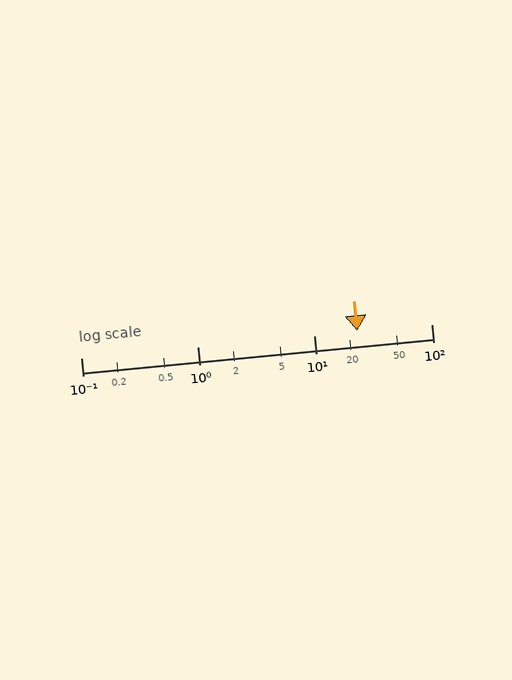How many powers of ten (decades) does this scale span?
The scale spans 3 decades, from 0.1 to 100.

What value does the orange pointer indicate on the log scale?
The pointer indicates approximately 23.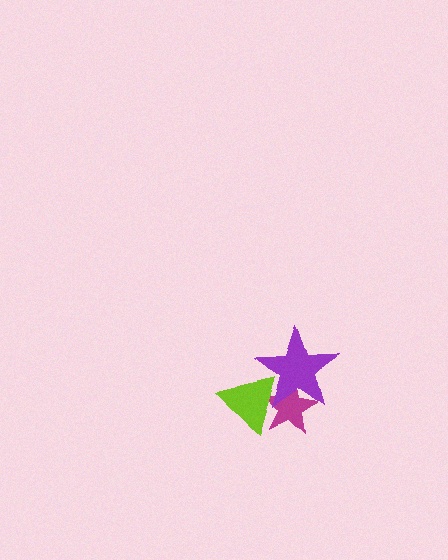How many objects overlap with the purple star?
2 objects overlap with the purple star.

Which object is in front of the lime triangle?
The purple star is in front of the lime triangle.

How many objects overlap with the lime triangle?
2 objects overlap with the lime triangle.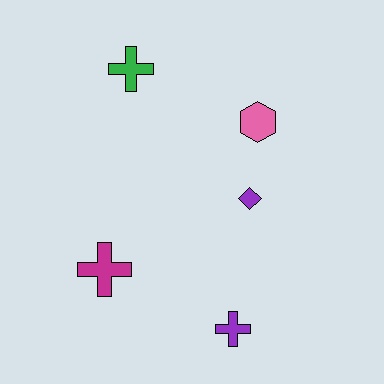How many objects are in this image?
There are 5 objects.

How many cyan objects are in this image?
There are no cyan objects.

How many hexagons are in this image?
There is 1 hexagon.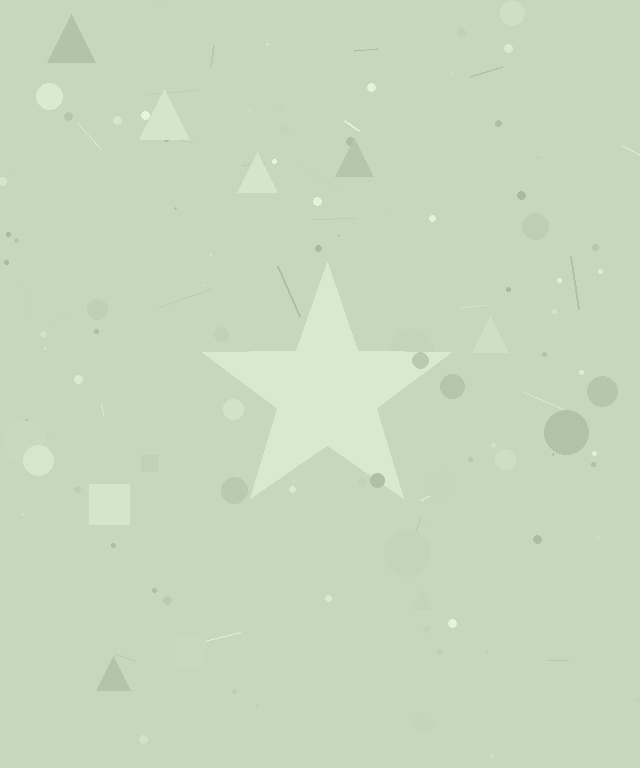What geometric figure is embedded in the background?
A star is embedded in the background.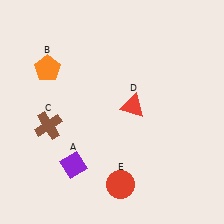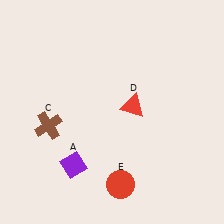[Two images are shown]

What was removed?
The orange pentagon (B) was removed in Image 2.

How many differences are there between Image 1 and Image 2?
There is 1 difference between the two images.